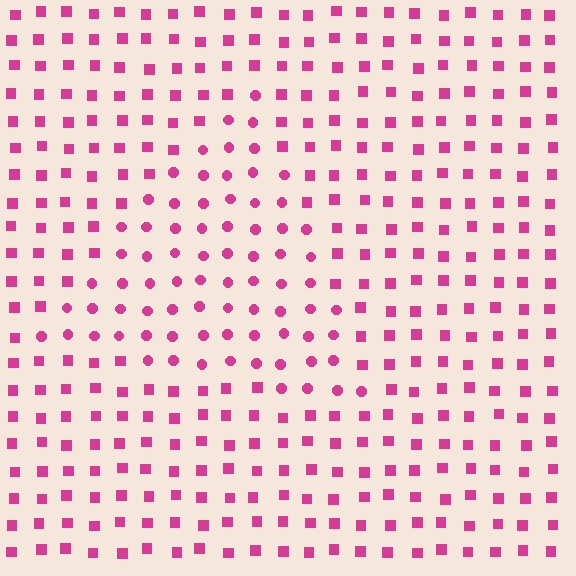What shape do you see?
I see a triangle.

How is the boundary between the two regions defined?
The boundary is defined by a change in element shape: circles inside vs. squares outside. All elements share the same color and spacing.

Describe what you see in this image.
The image is filled with small magenta elements arranged in a uniform grid. A triangle-shaped region contains circles, while the surrounding area contains squares. The boundary is defined purely by the change in element shape.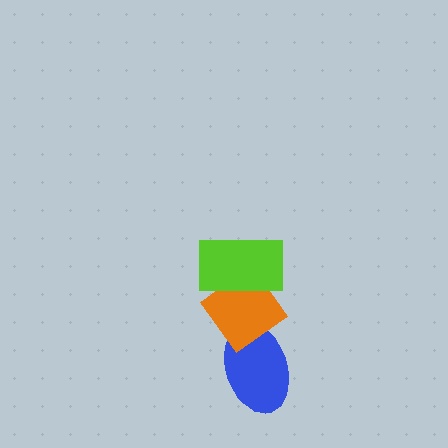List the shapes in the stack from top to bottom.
From top to bottom: the lime rectangle, the orange diamond, the blue ellipse.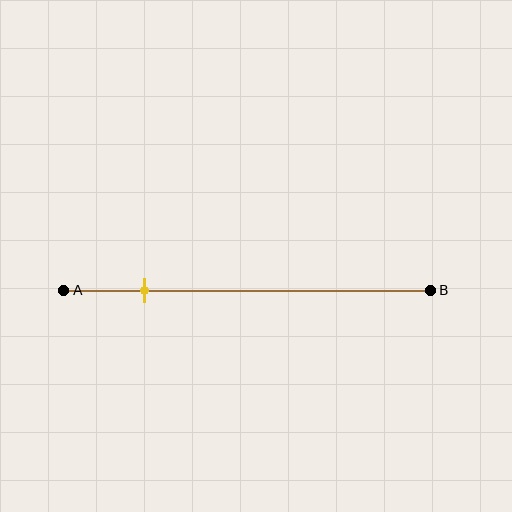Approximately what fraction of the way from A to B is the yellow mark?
The yellow mark is approximately 20% of the way from A to B.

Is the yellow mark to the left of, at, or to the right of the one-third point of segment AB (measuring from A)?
The yellow mark is to the left of the one-third point of segment AB.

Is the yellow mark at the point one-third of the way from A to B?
No, the mark is at about 20% from A, not at the 33% one-third point.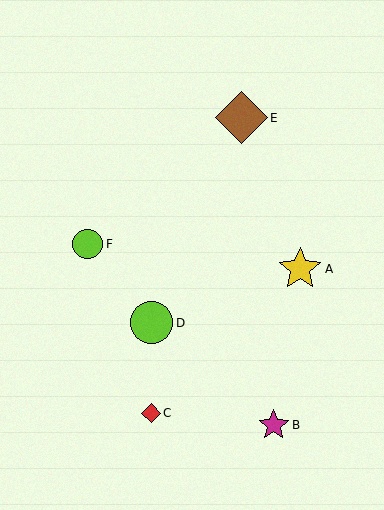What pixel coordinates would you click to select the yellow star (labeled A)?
Click at (300, 269) to select the yellow star A.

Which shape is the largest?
The brown diamond (labeled E) is the largest.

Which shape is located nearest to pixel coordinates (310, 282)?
The yellow star (labeled A) at (300, 269) is nearest to that location.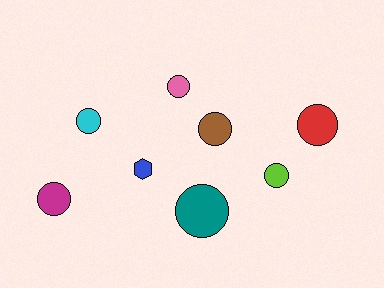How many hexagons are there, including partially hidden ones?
There is 1 hexagon.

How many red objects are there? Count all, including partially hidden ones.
There is 1 red object.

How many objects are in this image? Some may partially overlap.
There are 8 objects.